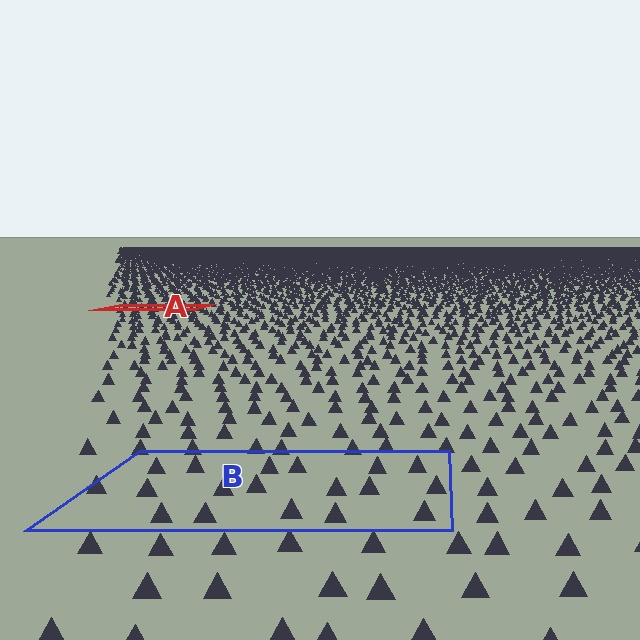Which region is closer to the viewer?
Region B is closer. The texture elements there are larger and more spread out.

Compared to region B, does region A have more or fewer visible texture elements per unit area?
Region A has more texture elements per unit area — they are packed more densely because it is farther away.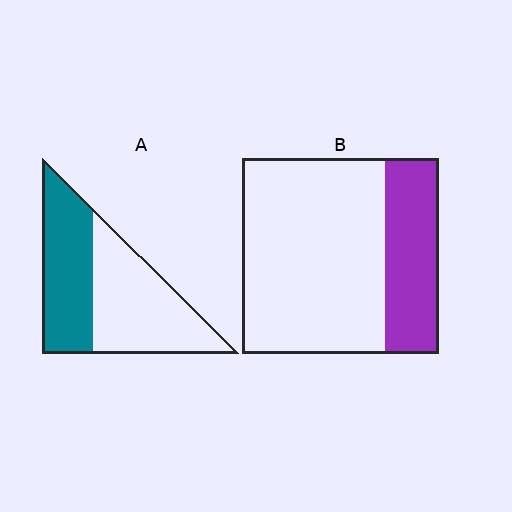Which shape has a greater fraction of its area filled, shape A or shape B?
Shape A.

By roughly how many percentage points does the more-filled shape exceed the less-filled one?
By roughly 20 percentage points (A over B).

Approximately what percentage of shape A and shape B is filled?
A is approximately 45% and B is approximately 25%.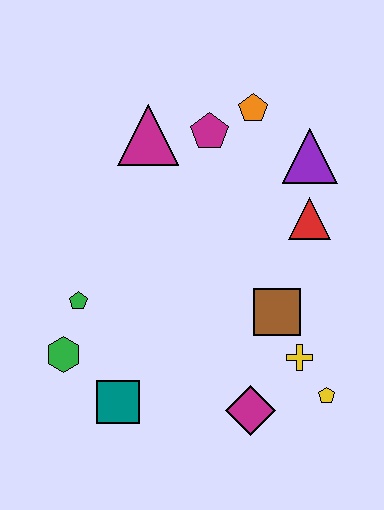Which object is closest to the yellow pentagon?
The yellow cross is closest to the yellow pentagon.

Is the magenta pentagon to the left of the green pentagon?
No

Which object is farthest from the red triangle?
The green hexagon is farthest from the red triangle.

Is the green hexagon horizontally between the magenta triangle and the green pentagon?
No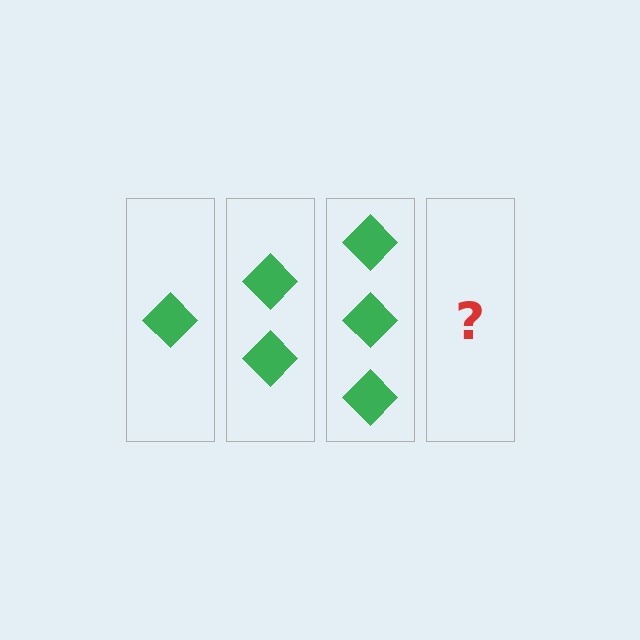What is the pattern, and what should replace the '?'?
The pattern is that each step adds one more diamond. The '?' should be 4 diamonds.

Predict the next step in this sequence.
The next step is 4 diamonds.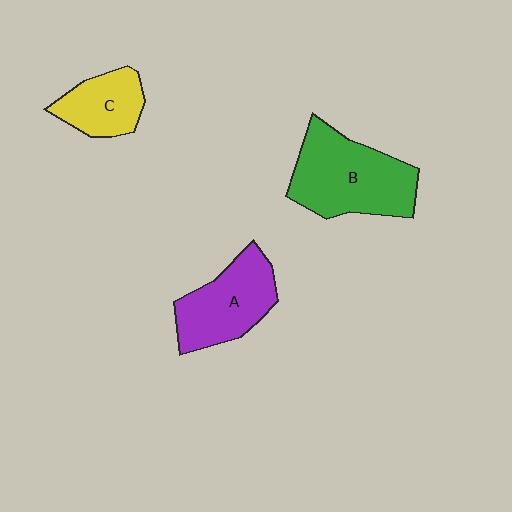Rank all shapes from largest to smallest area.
From largest to smallest: B (green), A (purple), C (yellow).